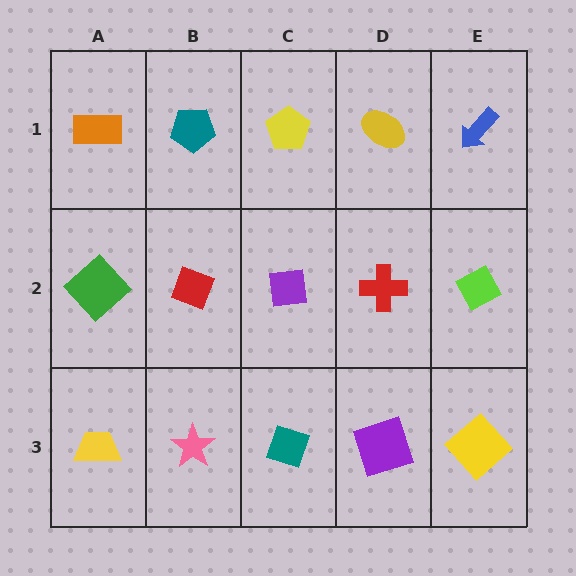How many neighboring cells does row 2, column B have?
4.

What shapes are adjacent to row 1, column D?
A red cross (row 2, column D), a yellow pentagon (row 1, column C), a blue arrow (row 1, column E).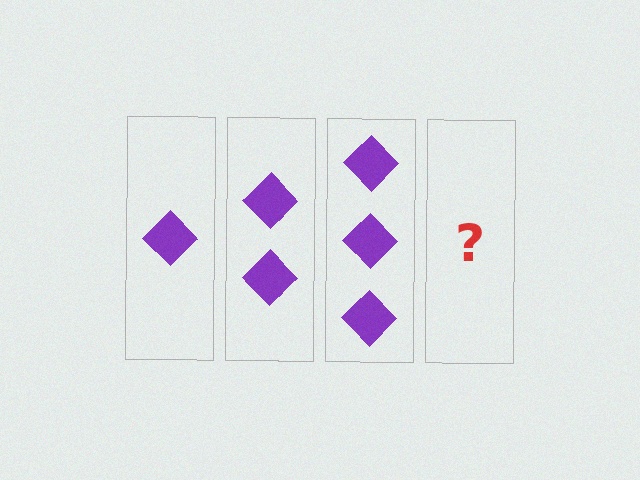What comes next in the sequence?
The next element should be 4 diamonds.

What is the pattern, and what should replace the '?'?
The pattern is that each step adds one more diamond. The '?' should be 4 diamonds.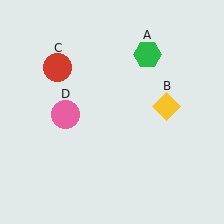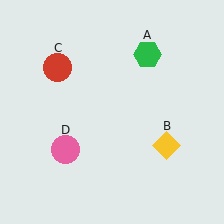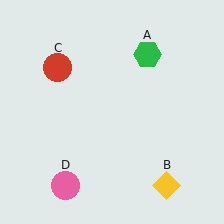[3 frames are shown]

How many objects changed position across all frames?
2 objects changed position: yellow diamond (object B), pink circle (object D).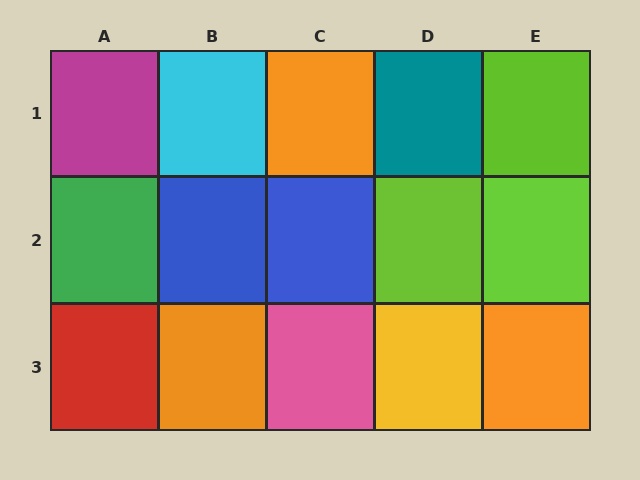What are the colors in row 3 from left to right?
Red, orange, pink, yellow, orange.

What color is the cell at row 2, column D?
Lime.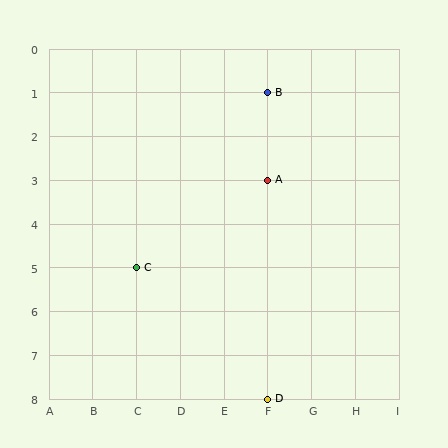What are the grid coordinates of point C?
Point C is at grid coordinates (C, 5).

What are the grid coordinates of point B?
Point B is at grid coordinates (F, 1).